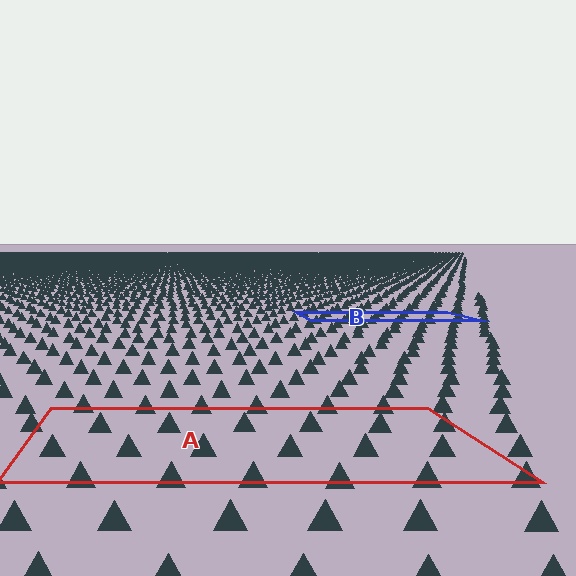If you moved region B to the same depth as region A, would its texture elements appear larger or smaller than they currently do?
They would appear larger. At a closer depth, the same texture elements are projected at a bigger on-screen size.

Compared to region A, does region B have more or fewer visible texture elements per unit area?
Region B has more texture elements per unit area — they are packed more densely because it is farther away.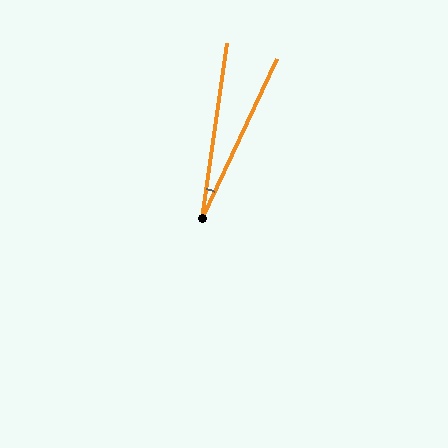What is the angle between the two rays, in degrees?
Approximately 17 degrees.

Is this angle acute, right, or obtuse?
It is acute.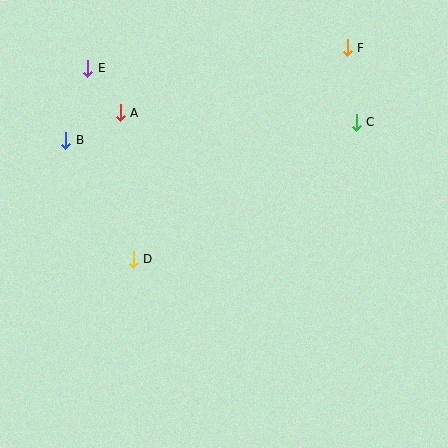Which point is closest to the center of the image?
Point D at (133, 259) is closest to the center.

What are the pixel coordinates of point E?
Point E is at (88, 68).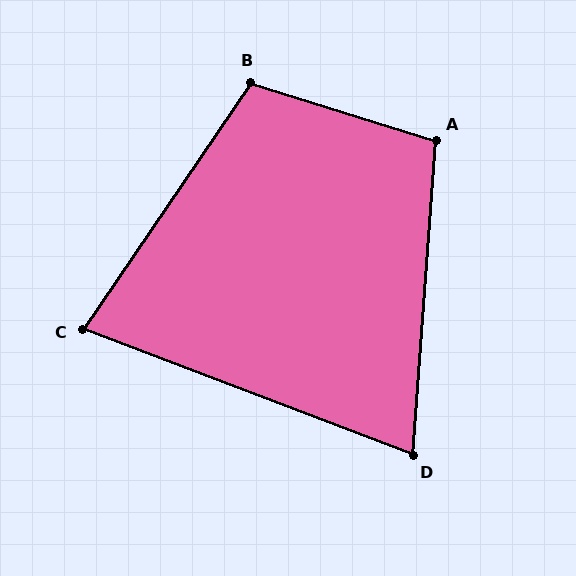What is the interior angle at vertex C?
Approximately 77 degrees (acute).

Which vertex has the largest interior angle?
B, at approximately 107 degrees.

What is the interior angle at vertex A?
Approximately 103 degrees (obtuse).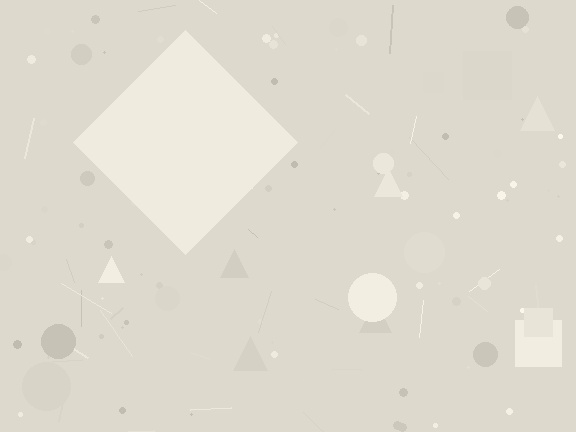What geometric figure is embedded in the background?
A diamond is embedded in the background.